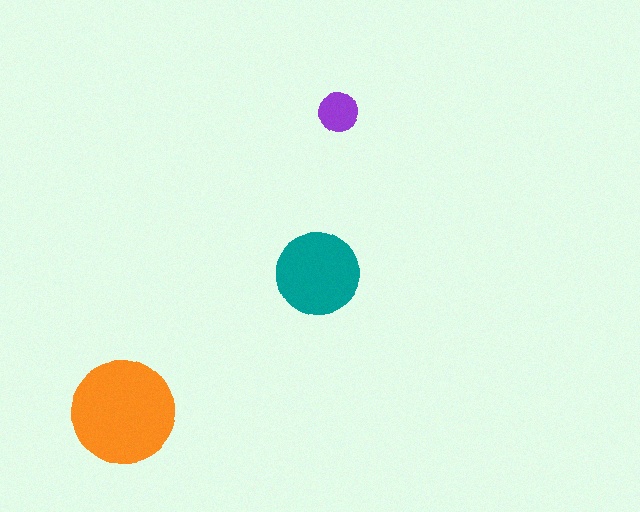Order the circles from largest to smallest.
the orange one, the teal one, the purple one.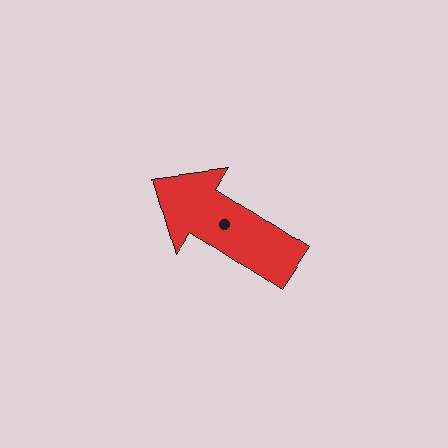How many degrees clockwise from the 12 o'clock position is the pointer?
Approximately 303 degrees.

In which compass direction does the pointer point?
Northwest.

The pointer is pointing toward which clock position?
Roughly 10 o'clock.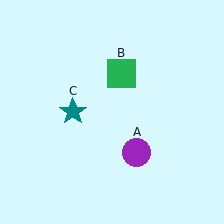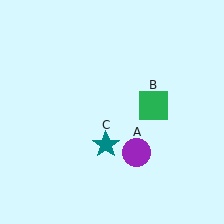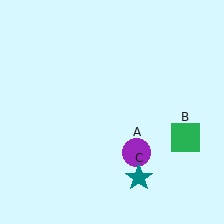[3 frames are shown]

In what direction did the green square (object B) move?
The green square (object B) moved down and to the right.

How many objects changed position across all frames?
2 objects changed position: green square (object B), teal star (object C).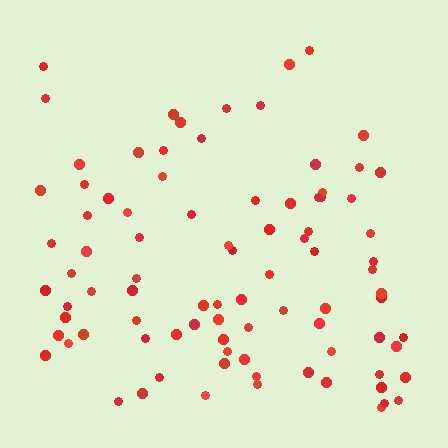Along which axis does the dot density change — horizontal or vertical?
Vertical.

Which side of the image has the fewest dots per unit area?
The top.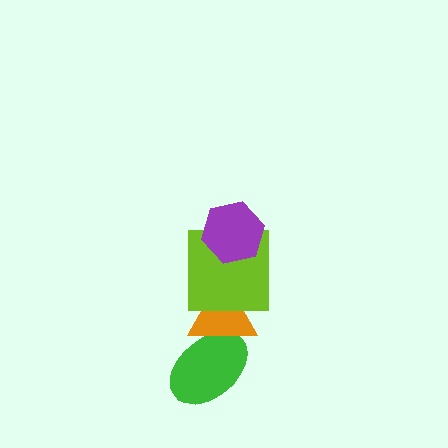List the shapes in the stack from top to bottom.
From top to bottom: the purple hexagon, the lime square, the orange triangle, the green ellipse.